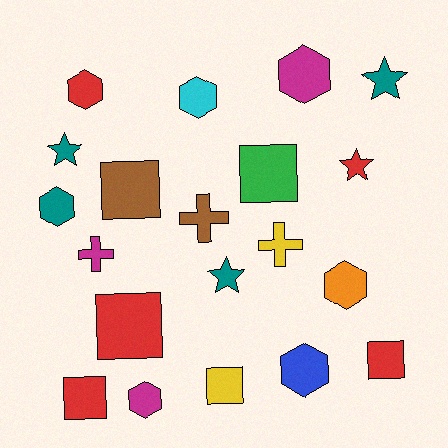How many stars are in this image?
There are 4 stars.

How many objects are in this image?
There are 20 objects.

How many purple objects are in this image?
There are no purple objects.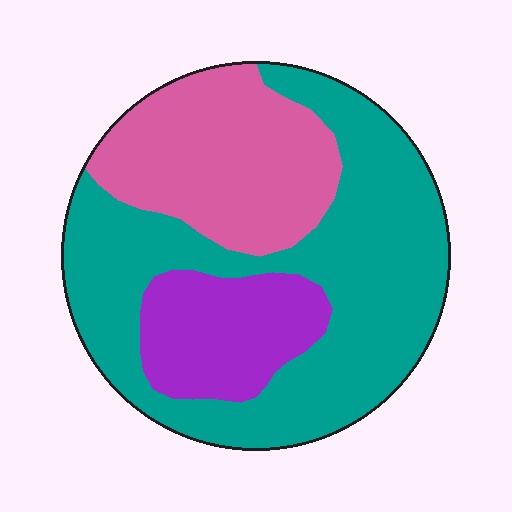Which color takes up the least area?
Purple, at roughly 15%.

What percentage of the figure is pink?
Pink takes up about one quarter (1/4) of the figure.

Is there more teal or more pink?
Teal.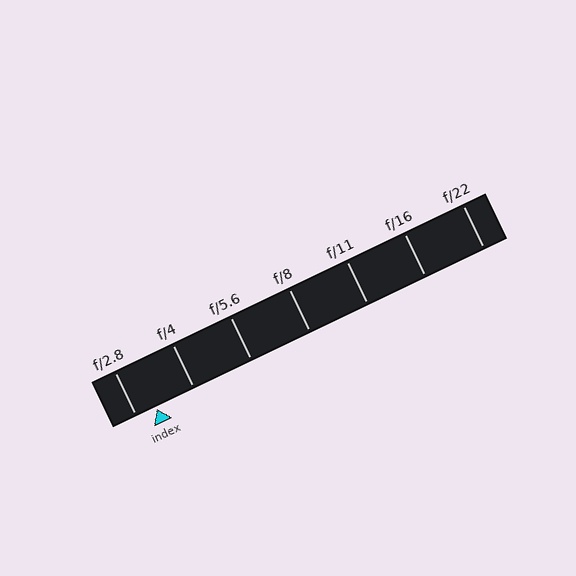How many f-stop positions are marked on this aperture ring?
There are 7 f-stop positions marked.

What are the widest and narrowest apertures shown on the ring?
The widest aperture shown is f/2.8 and the narrowest is f/22.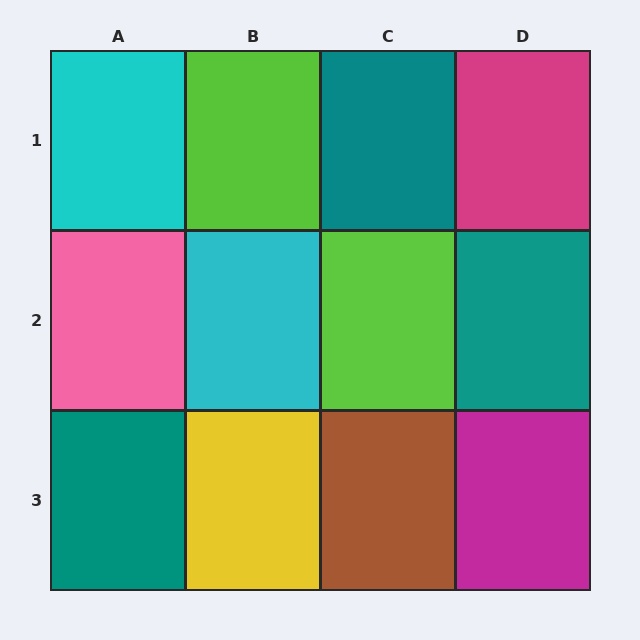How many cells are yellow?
1 cell is yellow.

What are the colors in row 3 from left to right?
Teal, yellow, brown, magenta.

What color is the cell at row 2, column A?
Pink.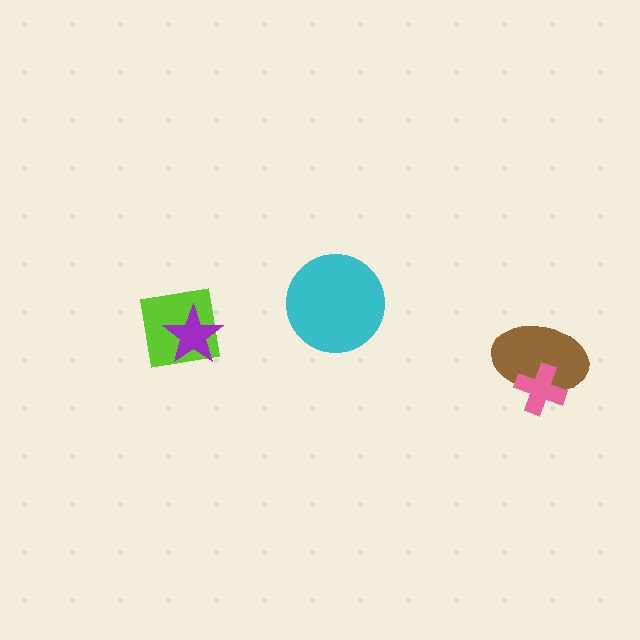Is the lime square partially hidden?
Yes, it is partially covered by another shape.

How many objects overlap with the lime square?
1 object overlaps with the lime square.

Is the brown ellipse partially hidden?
Yes, it is partially covered by another shape.